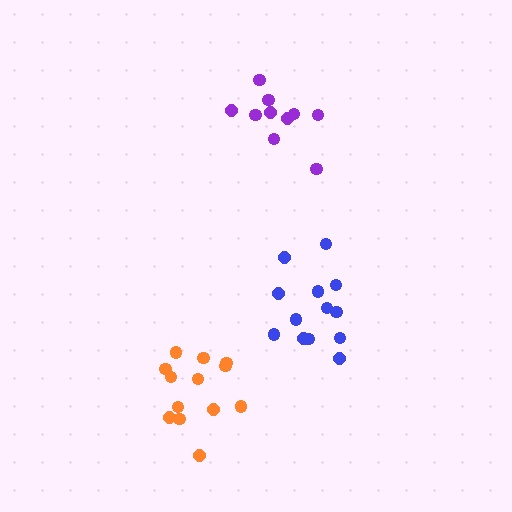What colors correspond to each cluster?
The clusters are colored: purple, blue, orange.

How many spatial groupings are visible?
There are 3 spatial groupings.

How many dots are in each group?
Group 1: 10 dots, Group 2: 13 dots, Group 3: 13 dots (36 total).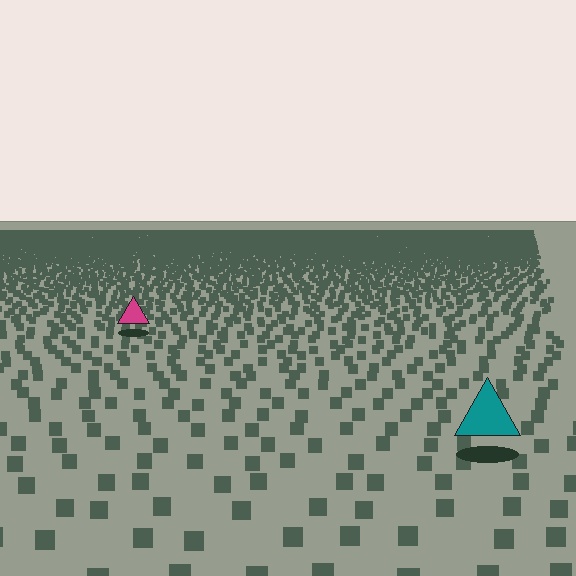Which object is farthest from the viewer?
The magenta triangle is farthest from the viewer. It appears smaller and the ground texture around it is denser.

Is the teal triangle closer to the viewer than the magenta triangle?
Yes. The teal triangle is closer — you can tell from the texture gradient: the ground texture is coarser near it.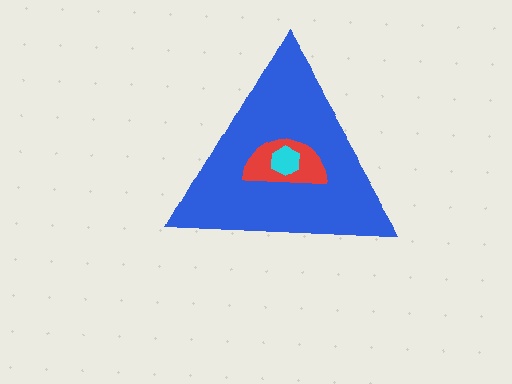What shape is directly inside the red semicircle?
The cyan hexagon.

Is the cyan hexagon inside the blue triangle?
Yes.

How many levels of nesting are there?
3.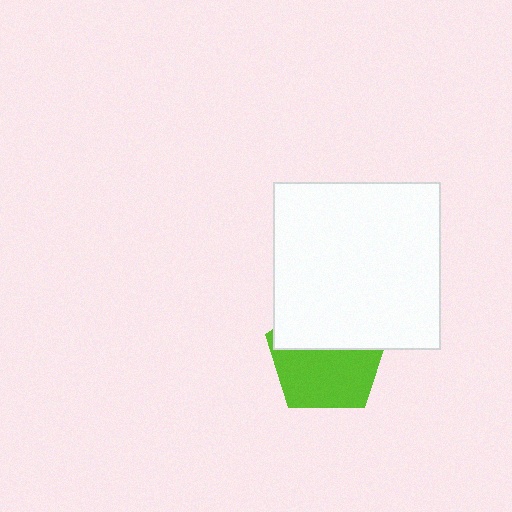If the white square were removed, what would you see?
You would see the complete lime pentagon.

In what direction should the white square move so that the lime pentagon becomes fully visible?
The white square should move up. That is the shortest direction to clear the overlap and leave the lime pentagon fully visible.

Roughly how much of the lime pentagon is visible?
About half of it is visible (roughly 56%).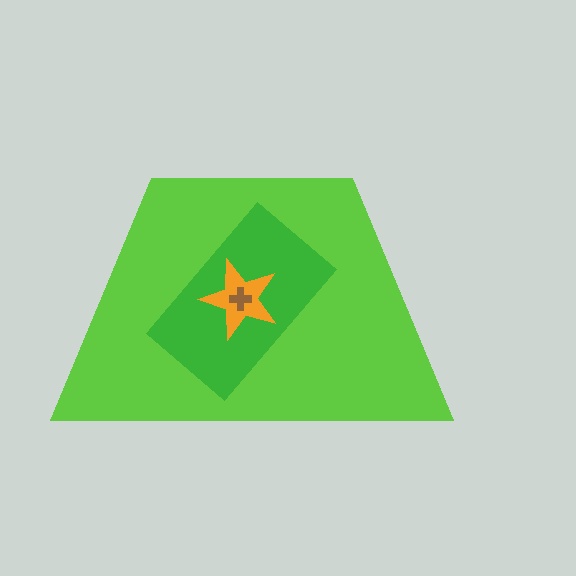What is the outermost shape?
The lime trapezoid.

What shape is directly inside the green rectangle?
The orange star.